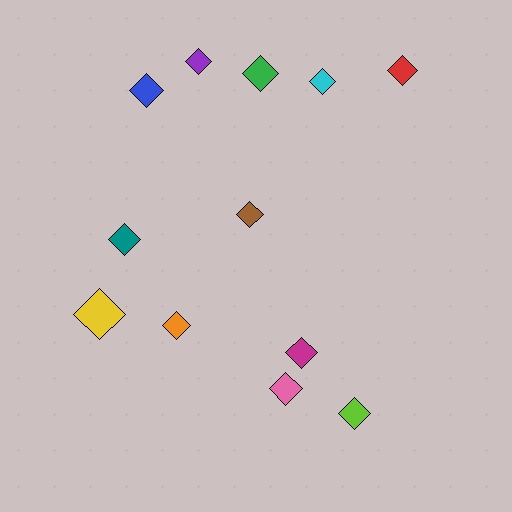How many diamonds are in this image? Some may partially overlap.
There are 12 diamonds.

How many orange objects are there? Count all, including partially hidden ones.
There is 1 orange object.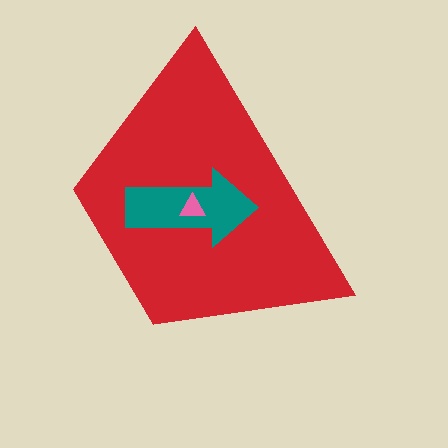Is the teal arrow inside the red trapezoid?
Yes.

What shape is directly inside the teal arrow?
The pink triangle.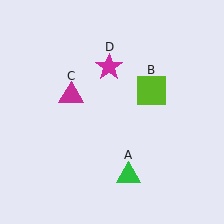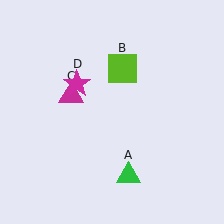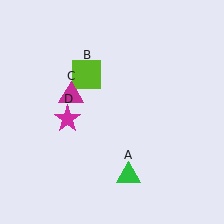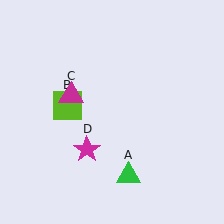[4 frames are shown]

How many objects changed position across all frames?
2 objects changed position: lime square (object B), magenta star (object D).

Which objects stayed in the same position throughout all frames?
Green triangle (object A) and magenta triangle (object C) remained stationary.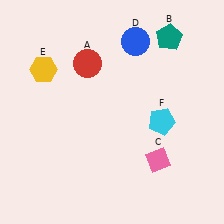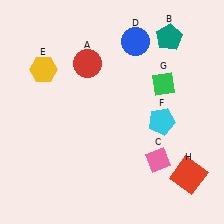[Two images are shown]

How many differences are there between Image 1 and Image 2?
There are 2 differences between the two images.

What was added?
A green diamond (G), a red square (H) were added in Image 2.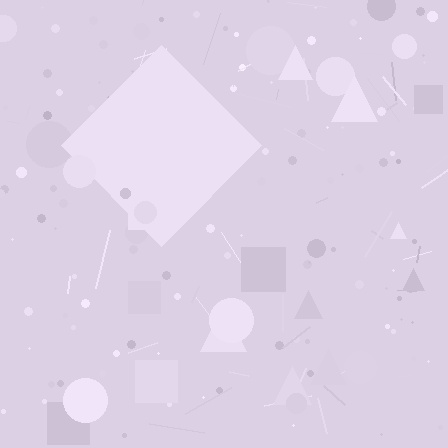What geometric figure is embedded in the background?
A diamond is embedded in the background.